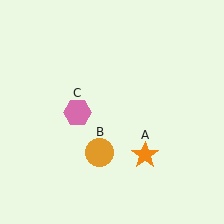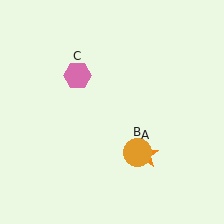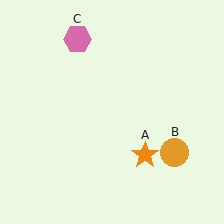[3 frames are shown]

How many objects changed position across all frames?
2 objects changed position: orange circle (object B), pink hexagon (object C).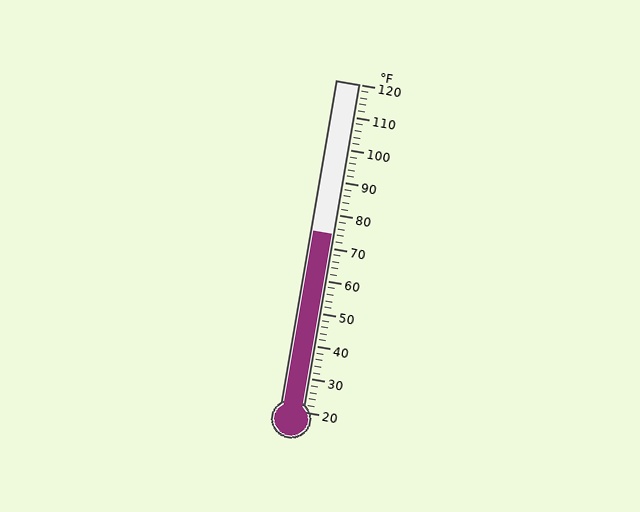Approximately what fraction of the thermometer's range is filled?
The thermometer is filled to approximately 55% of its range.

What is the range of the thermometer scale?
The thermometer scale ranges from 20°F to 120°F.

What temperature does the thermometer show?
The thermometer shows approximately 74°F.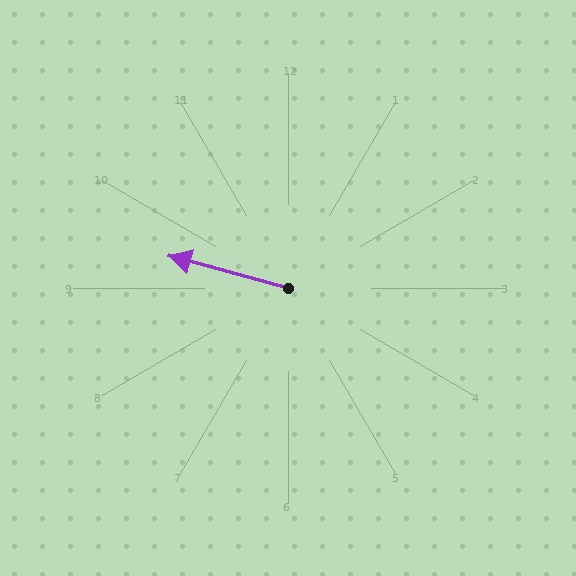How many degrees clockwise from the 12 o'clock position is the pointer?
Approximately 285 degrees.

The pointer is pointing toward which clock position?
Roughly 10 o'clock.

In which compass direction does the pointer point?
West.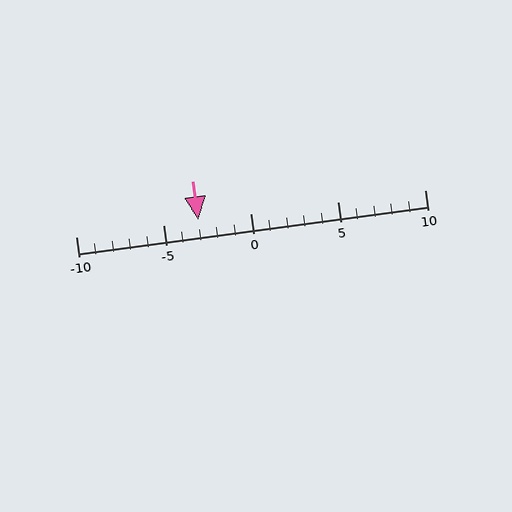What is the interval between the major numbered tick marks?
The major tick marks are spaced 5 units apart.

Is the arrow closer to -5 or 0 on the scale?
The arrow is closer to -5.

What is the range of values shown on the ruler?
The ruler shows values from -10 to 10.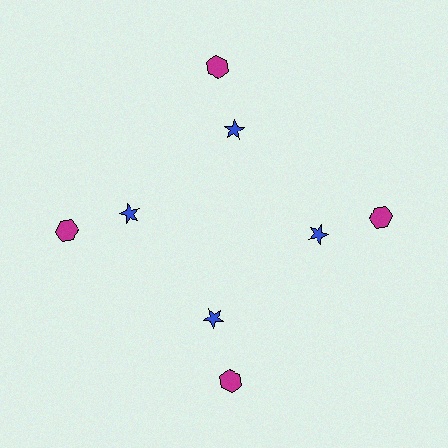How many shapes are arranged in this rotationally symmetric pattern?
There are 8 shapes, arranged in 4 groups of 2.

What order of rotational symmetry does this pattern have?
This pattern has 4-fold rotational symmetry.